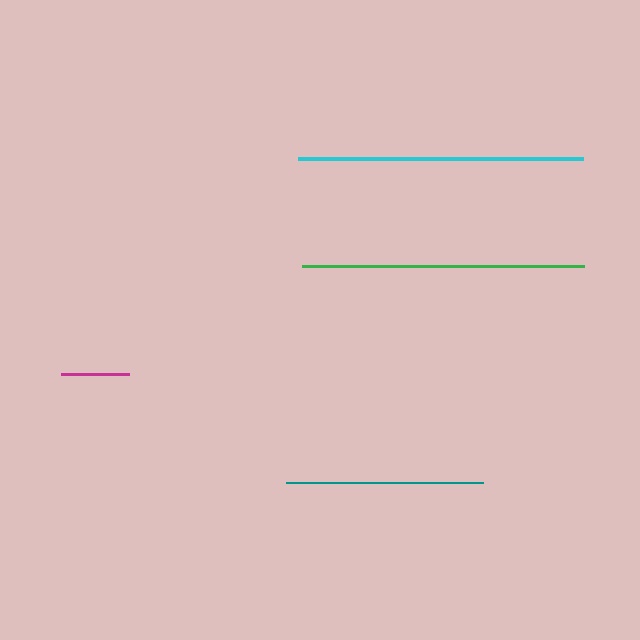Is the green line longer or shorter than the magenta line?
The green line is longer than the magenta line.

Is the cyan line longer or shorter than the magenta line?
The cyan line is longer than the magenta line.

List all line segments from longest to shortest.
From longest to shortest: cyan, green, teal, magenta.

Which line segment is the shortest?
The magenta line is the shortest at approximately 69 pixels.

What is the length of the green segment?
The green segment is approximately 282 pixels long.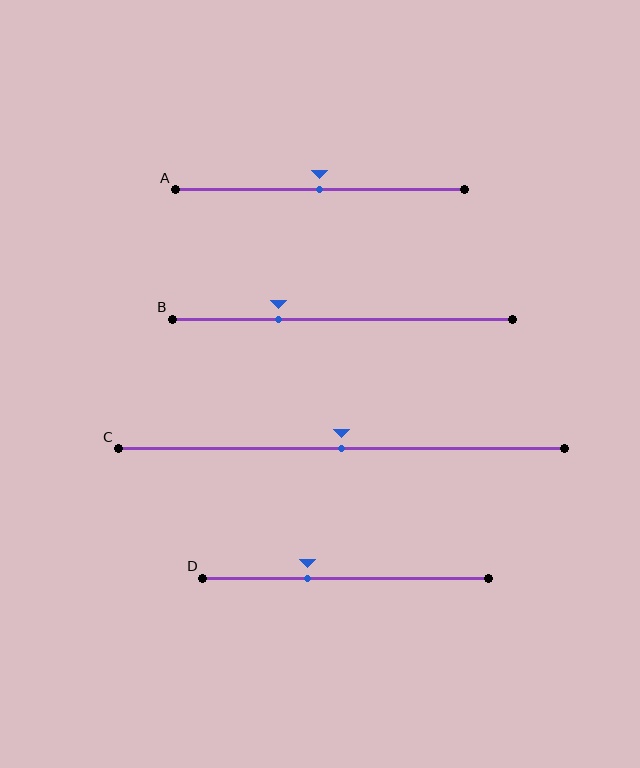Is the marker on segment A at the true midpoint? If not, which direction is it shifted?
Yes, the marker on segment A is at the true midpoint.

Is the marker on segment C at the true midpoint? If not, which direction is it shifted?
Yes, the marker on segment C is at the true midpoint.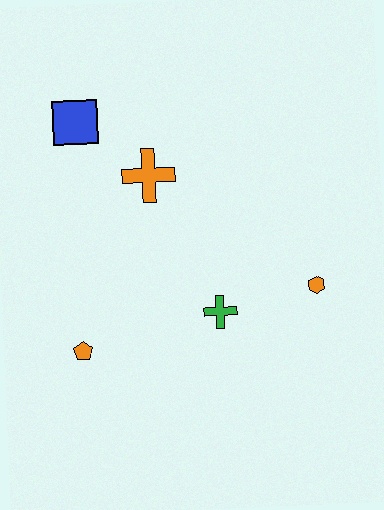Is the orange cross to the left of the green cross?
Yes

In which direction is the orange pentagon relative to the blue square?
The orange pentagon is below the blue square.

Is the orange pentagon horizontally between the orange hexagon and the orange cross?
No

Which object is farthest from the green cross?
The blue square is farthest from the green cross.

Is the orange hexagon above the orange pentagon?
Yes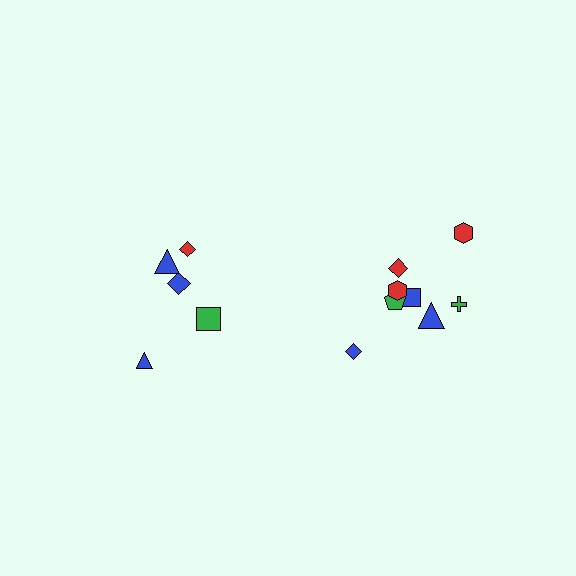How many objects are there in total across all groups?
There are 13 objects.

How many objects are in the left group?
There are 5 objects.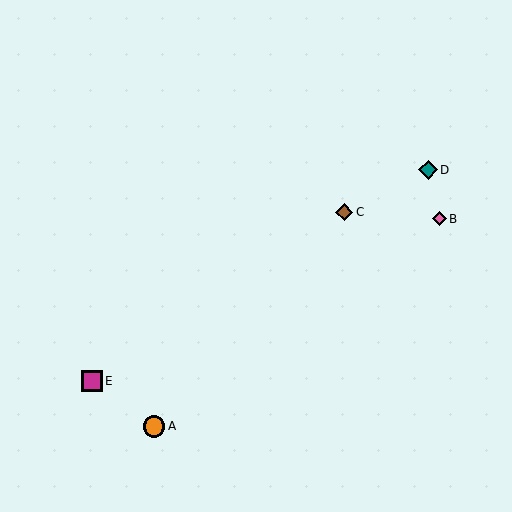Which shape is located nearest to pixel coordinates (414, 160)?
The teal diamond (labeled D) at (428, 170) is nearest to that location.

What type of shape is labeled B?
Shape B is a pink diamond.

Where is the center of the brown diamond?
The center of the brown diamond is at (344, 212).